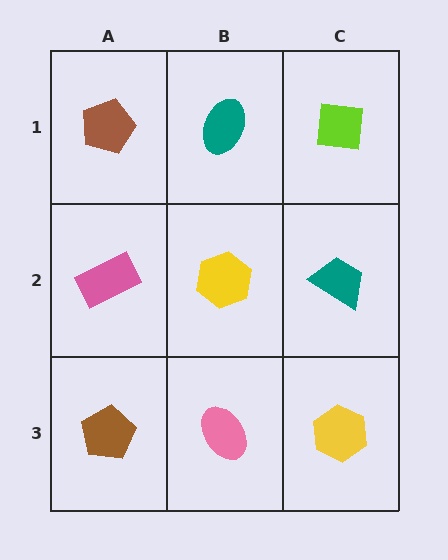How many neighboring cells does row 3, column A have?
2.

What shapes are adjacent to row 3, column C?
A teal trapezoid (row 2, column C), a pink ellipse (row 3, column B).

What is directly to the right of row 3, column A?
A pink ellipse.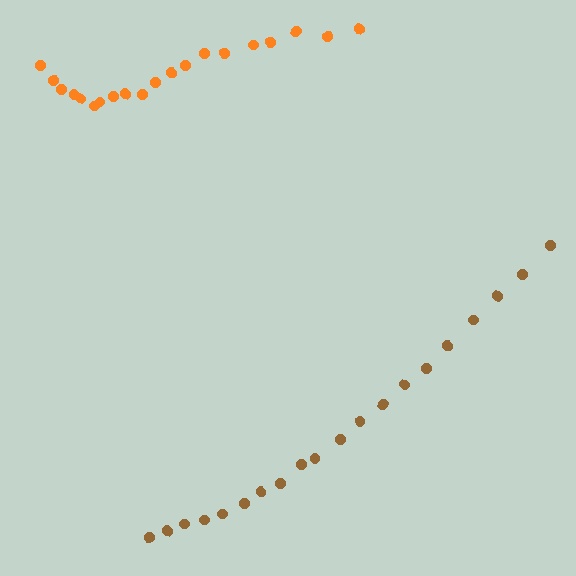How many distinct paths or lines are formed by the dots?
There are 2 distinct paths.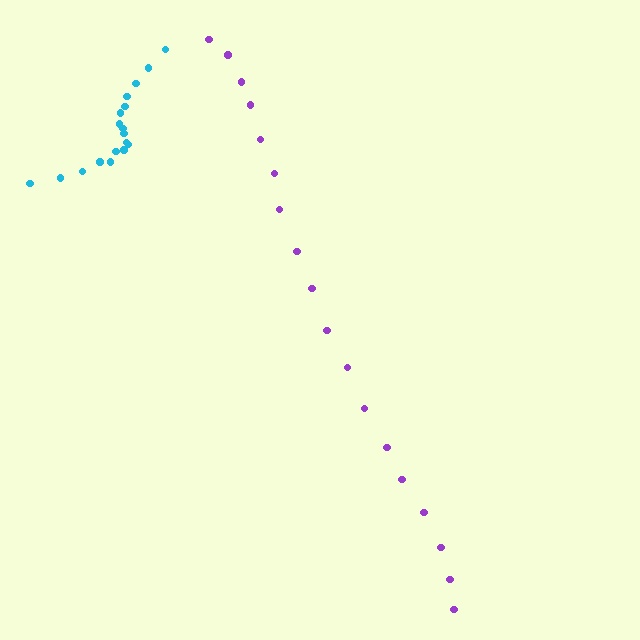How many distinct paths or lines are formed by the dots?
There are 2 distinct paths.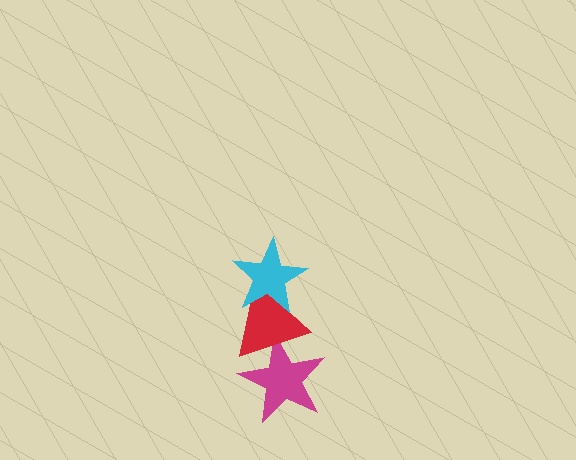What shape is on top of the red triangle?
The cyan star is on top of the red triangle.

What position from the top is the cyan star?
The cyan star is 1st from the top.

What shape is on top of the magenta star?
The red triangle is on top of the magenta star.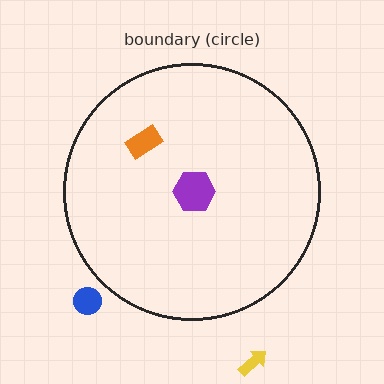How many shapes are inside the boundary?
2 inside, 2 outside.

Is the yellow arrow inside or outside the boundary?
Outside.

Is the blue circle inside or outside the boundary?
Outside.